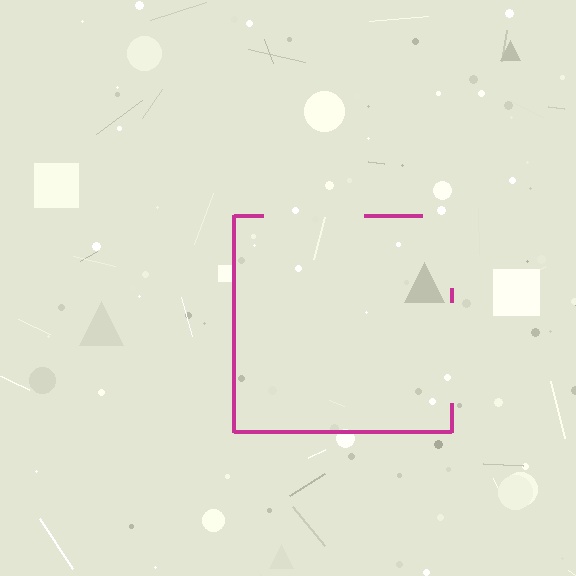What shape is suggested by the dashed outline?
The dashed outline suggests a square.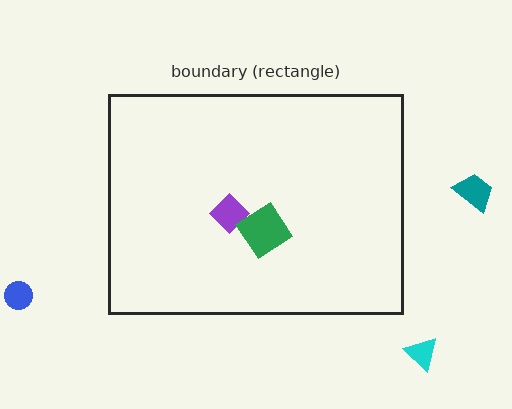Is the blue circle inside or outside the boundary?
Outside.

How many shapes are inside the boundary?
2 inside, 3 outside.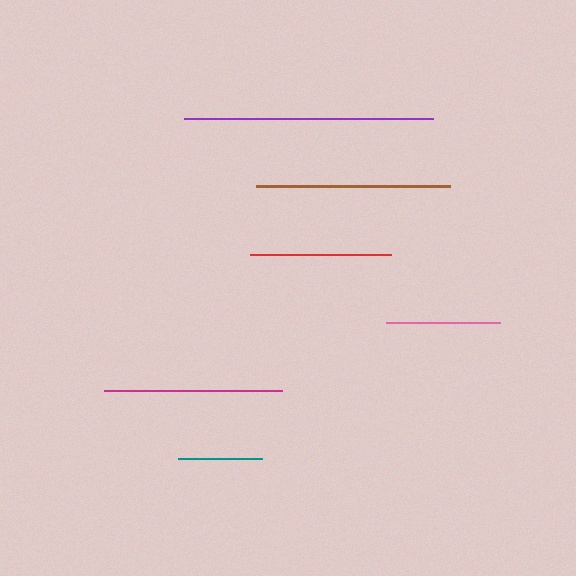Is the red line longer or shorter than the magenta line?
The magenta line is longer than the red line.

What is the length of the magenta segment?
The magenta segment is approximately 179 pixels long.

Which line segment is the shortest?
The teal line is the shortest at approximately 84 pixels.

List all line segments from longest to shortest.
From longest to shortest: purple, brown, magenta, red, pink, teal.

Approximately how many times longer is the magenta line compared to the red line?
The magenta line is approximately 1.3 times the length of the red line.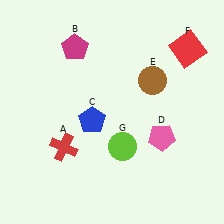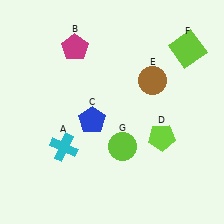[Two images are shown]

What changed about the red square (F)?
In Image 1, F is red. In Image 2, it changed to lime.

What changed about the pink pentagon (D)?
In Image 1, D is pink. In Image 2, it changed to lime.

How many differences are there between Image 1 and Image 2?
There are 3 differences between the two images.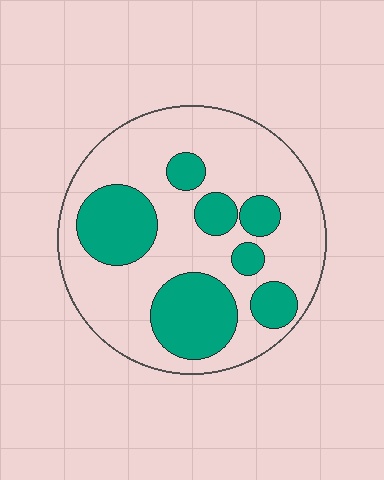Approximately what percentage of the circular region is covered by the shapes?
Approximately 30%.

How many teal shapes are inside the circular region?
7.